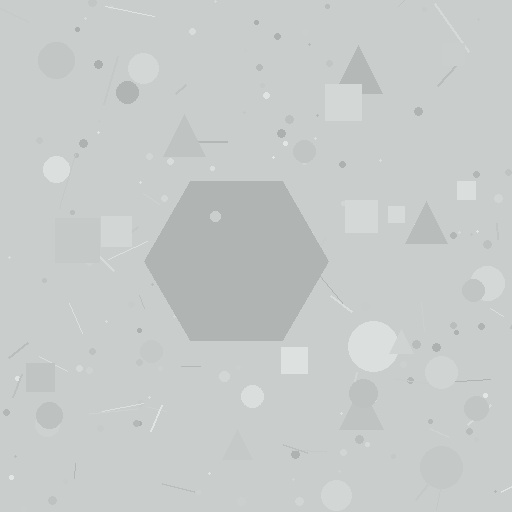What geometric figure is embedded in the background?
A hexagon is embedded in the background.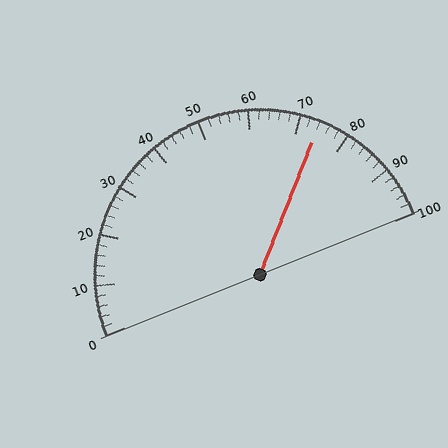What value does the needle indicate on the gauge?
The needle indicates approximately 74.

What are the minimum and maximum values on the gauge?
The gauge ranges from 0 to 100.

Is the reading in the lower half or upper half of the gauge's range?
The reading is in the upper half of the range (0 to 100).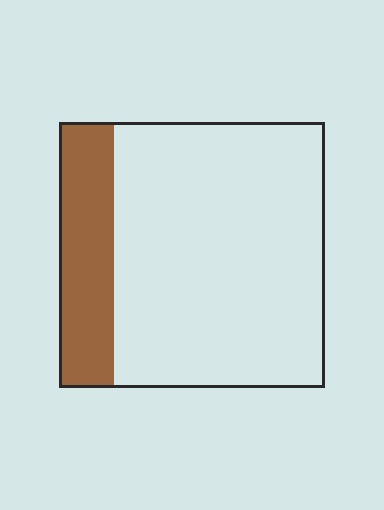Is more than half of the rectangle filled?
No.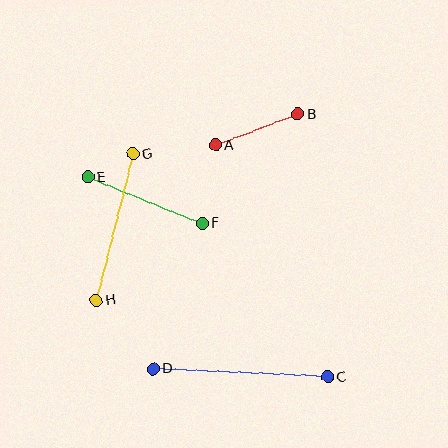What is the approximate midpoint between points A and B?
The midpoint is at approximately (257, 130) pixels.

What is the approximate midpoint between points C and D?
The midpoint is at approximately (240, 373) pixels.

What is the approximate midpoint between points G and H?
The midpoint is at approximately (115, 227) pixels.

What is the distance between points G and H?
The distance is approximately 151 pixels.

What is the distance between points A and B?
The distance is approximately 88 pixels.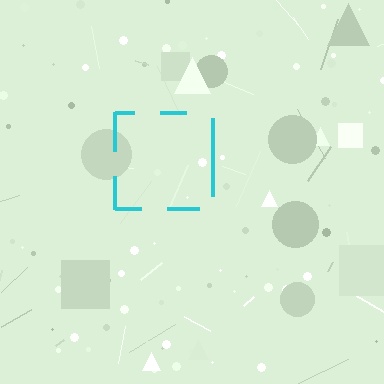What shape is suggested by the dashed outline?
The dashed outline suggests a square.